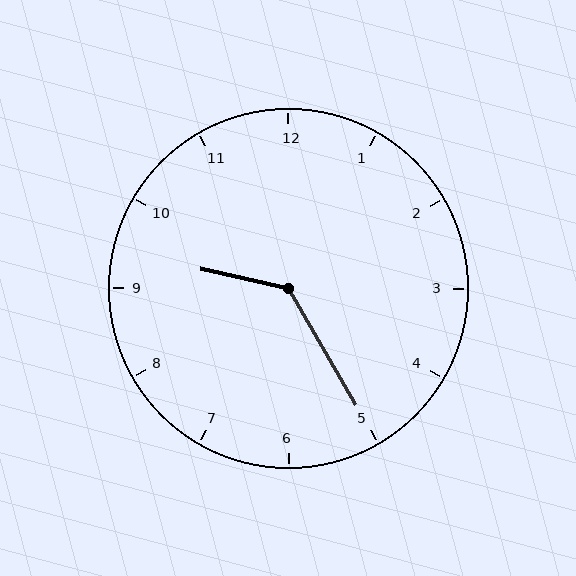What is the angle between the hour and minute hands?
Approximately 132 degrees.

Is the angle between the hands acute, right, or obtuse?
It is obtuse.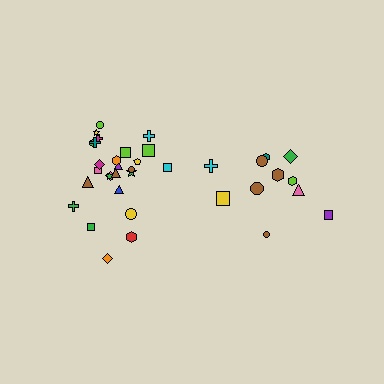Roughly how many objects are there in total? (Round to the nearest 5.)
Roughly 35 objects in total.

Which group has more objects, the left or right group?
The left group.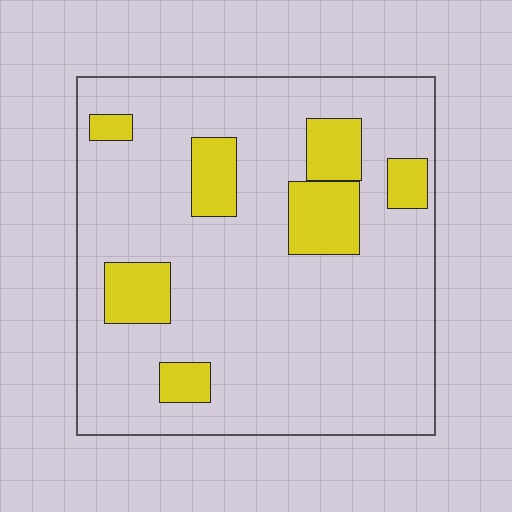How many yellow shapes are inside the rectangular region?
7.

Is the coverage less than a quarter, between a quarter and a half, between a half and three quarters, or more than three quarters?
Less than a quarter.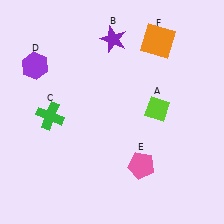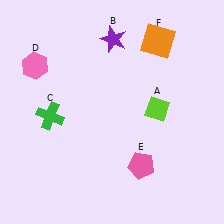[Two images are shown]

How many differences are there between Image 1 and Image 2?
There is 1 difference between the two images.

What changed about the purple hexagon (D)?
In Image 1, D is purple. In Image 2, it changed to pink.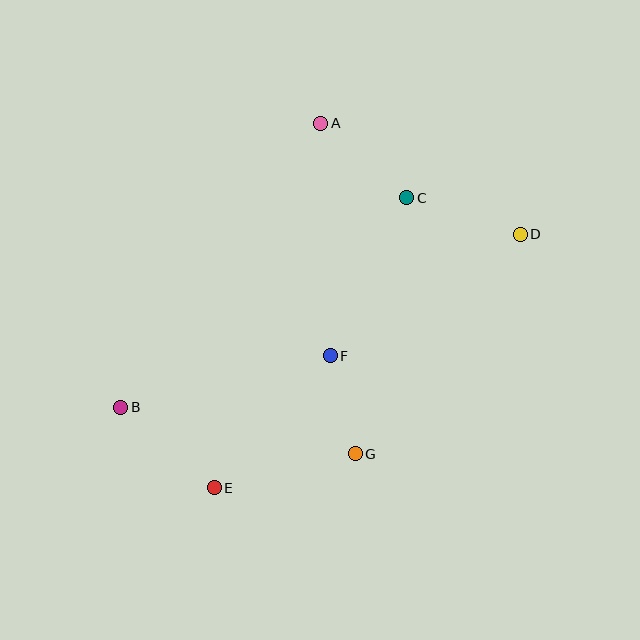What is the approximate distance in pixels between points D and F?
The distance between D and F is approximately 226 pixels.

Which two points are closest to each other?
Points F and G are closest to each other.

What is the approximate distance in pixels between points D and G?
The distance between D and G is approximately 274 pixels.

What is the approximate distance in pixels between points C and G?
The distance between C and G is approximately 261 pixels.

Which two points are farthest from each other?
Points B and D are farthest from each other.